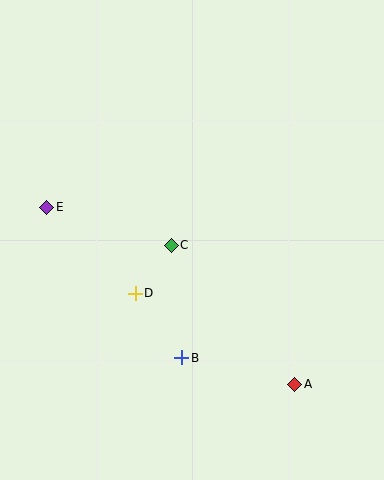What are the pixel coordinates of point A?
Point A is at (295, 384).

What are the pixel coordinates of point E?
Point E is at (47, 207).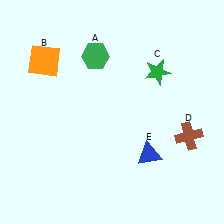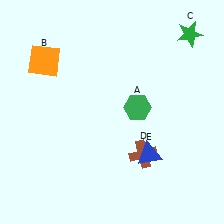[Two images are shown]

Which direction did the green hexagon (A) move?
The green hexagon (A) moved down.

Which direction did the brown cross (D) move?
The brown cross (D) moved left.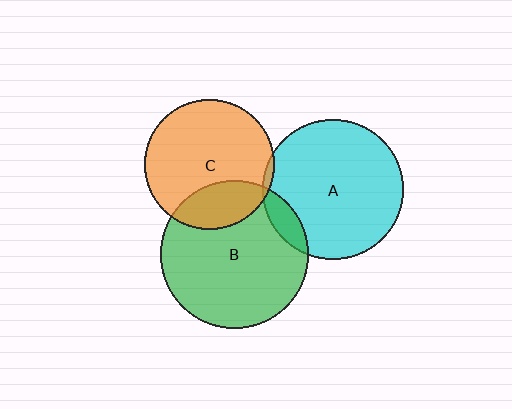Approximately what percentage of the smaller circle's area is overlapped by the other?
Approximately 5%.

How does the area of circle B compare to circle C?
Approximately 1.3 times.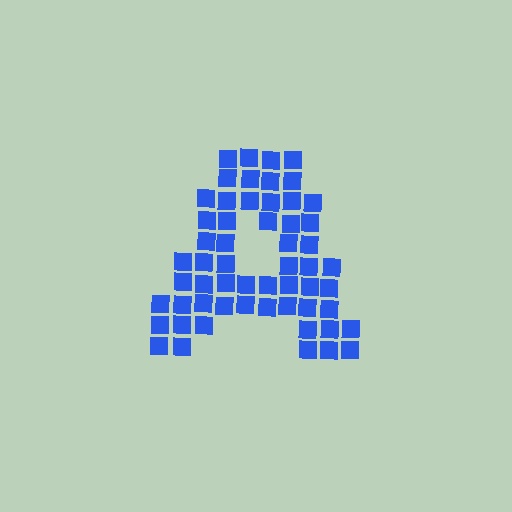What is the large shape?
The large shape is the letter A.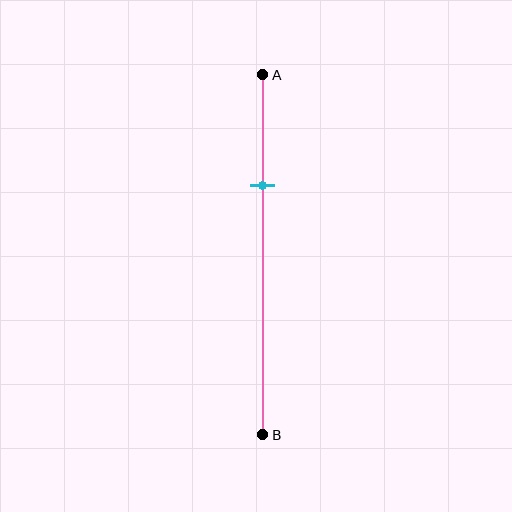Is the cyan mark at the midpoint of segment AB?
No, the mark is at about 30% from A, not at the 50% midpoint.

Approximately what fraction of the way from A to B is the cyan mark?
The cyan mark is approximately 30% of the way from A to B.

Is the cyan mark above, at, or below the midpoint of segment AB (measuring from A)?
The cyan mark is above the midpoint of segment AB.